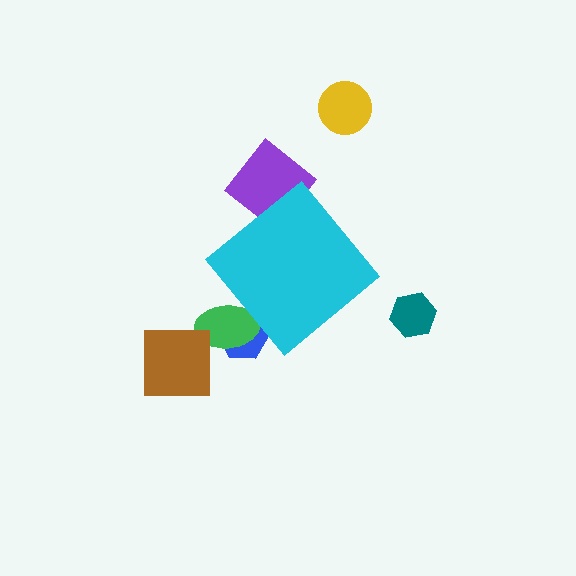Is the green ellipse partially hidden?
Yes, the green ellipse is partially hidden behind the cyan diamond.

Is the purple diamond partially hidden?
Yes, the purple diamond is partially hidden behind the cyan diamond.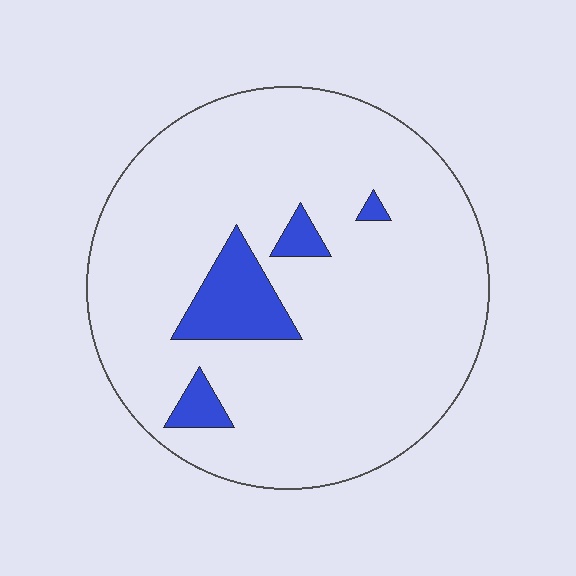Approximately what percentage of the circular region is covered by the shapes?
Approximately 10%.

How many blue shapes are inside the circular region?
4.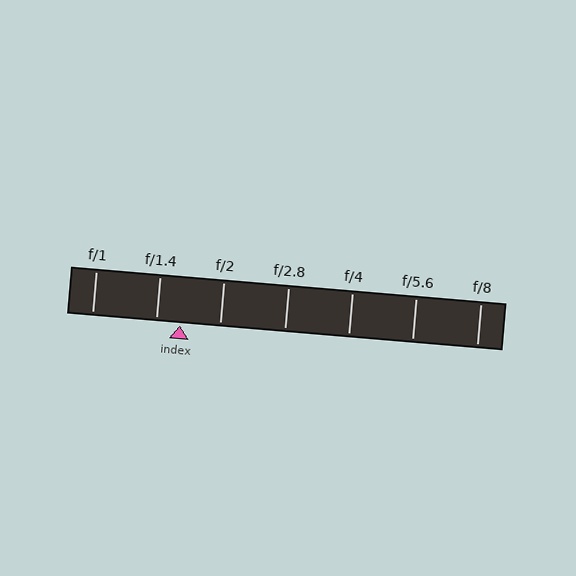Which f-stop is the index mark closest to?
The index mark is closest to f/1.4.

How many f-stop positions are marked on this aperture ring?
There are 7 f-stop positions marked.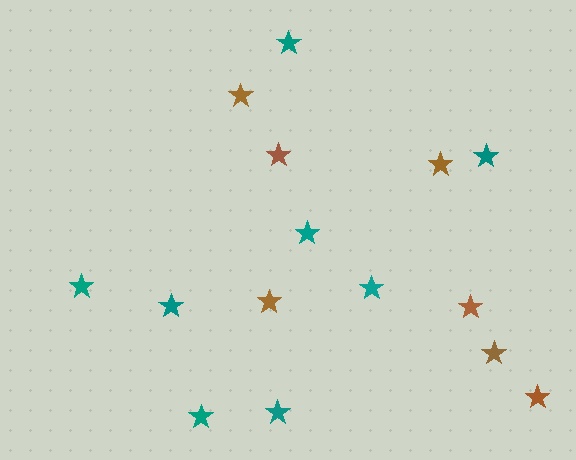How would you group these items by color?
There are 2 groups: one group of brown stars (7) and one group of teal stars (8).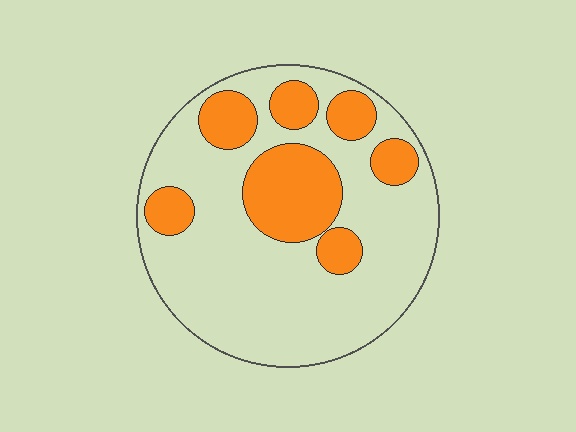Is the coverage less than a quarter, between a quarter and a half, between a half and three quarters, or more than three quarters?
Between a quarter and a half.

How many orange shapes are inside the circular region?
7.